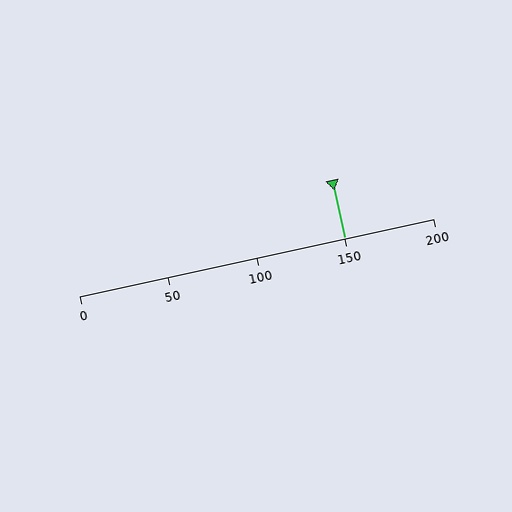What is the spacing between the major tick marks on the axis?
The major ticks are spaced 50 apart.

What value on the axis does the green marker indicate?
The marker indicates approximately 150.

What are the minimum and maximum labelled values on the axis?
The axis runs from 0 to 200.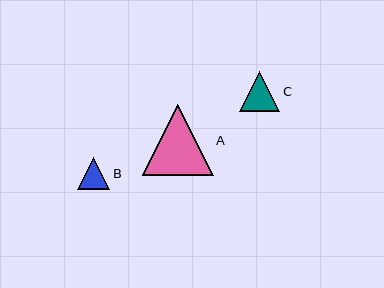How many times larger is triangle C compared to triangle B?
Triangle C is approximately 1.3 times the size of triangle B.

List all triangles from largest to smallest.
From largest to smallest: A, C, B.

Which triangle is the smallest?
Triangle B is the smallest with a size of approximately 32 pixels.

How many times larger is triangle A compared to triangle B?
Triangle A is approximately 2.2 times the size of triangle B.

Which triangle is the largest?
Triangle A is the largest with a size of approximately 71 pixels.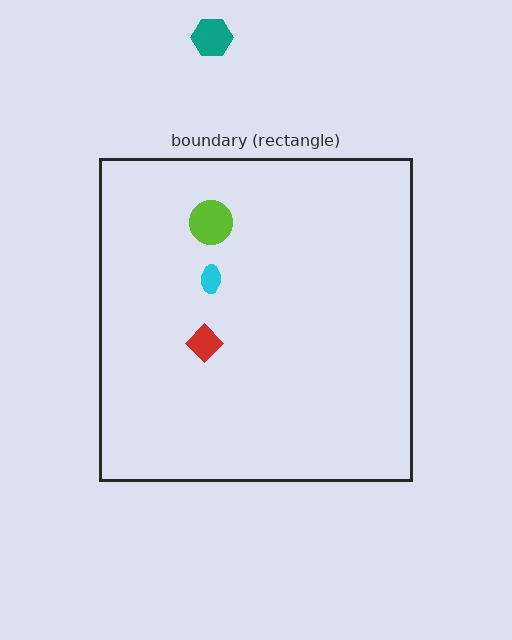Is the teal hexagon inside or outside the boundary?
Outside.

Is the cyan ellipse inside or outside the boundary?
Inside.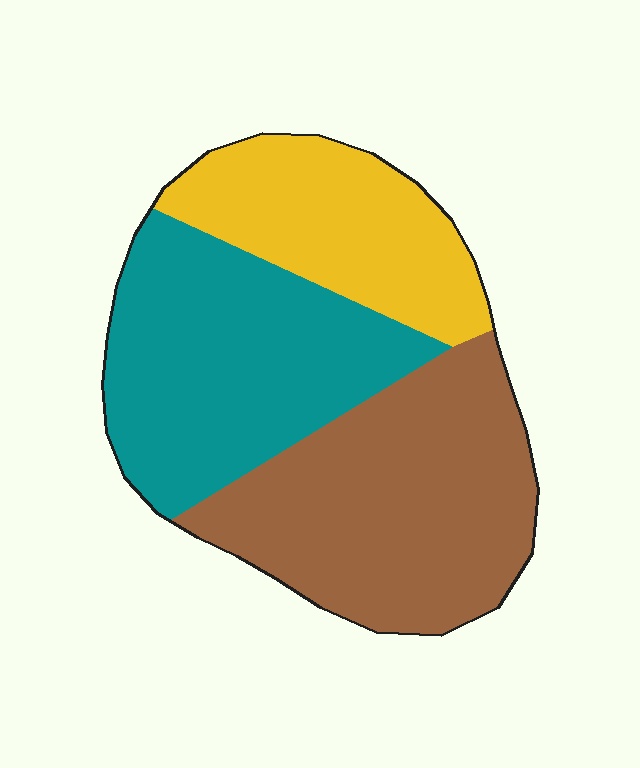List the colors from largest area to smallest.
From largest to smallest: brown, teal, yellow.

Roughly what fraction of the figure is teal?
Teal covers about 35% of the figure.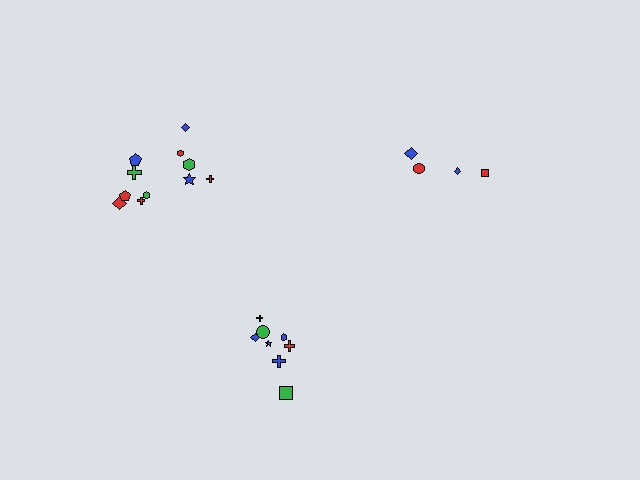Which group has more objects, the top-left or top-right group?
The top-left group.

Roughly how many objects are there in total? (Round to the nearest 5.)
Roughly 25 objects in total.